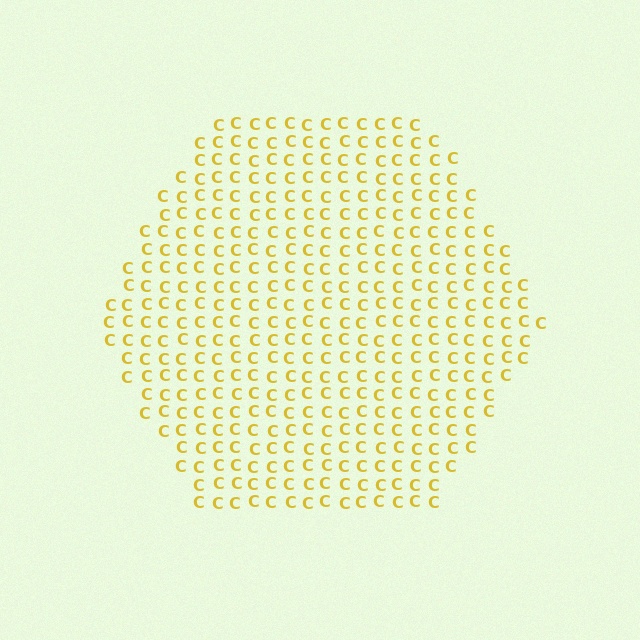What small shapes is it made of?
It is made of small letter C's.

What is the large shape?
The large shape is a hexagon.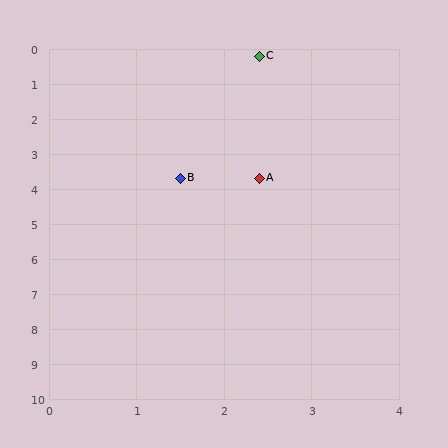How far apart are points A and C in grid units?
Points A and C are about 3.5 grid units apart.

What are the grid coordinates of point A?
Point A is at approximately (2.4, 3.7).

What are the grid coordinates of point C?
Point C is at approximately (2.4, 0.2).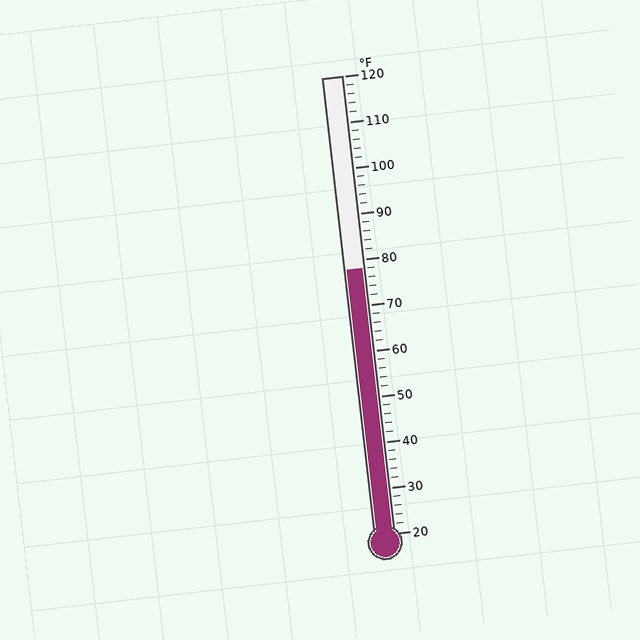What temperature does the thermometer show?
The thermometer shows approximately 78°F.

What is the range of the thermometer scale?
The thermometer scale ranges from 20°F to 120°F.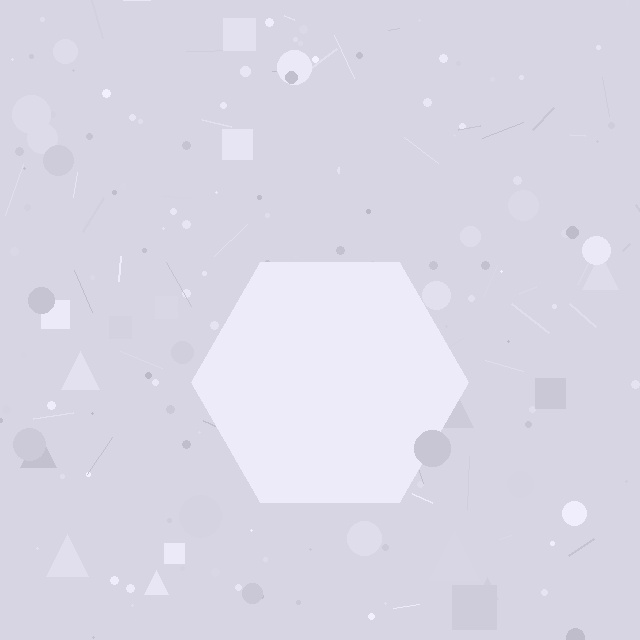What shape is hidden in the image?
A hexagon is hidden in the image.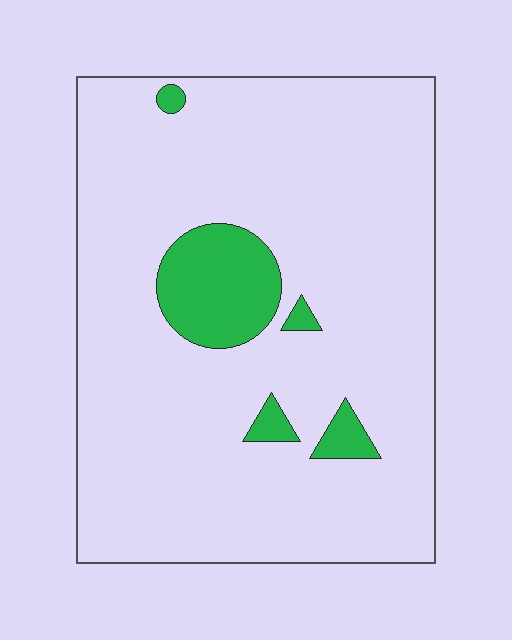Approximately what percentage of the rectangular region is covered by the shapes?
Approximately 10%.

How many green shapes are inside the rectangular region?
5.